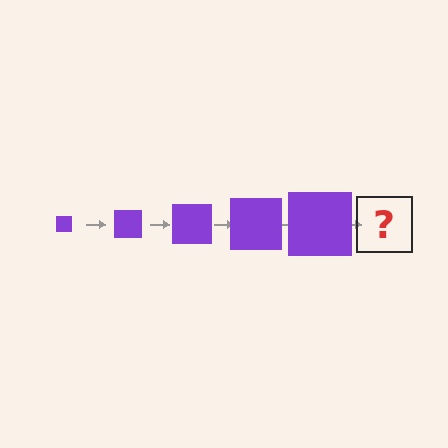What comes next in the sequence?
The next element should be a purple square, larger than the previous one.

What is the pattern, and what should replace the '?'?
The pattern is that the square gets progressively larger each step. The '?' should be a purple square, larger than the previous one.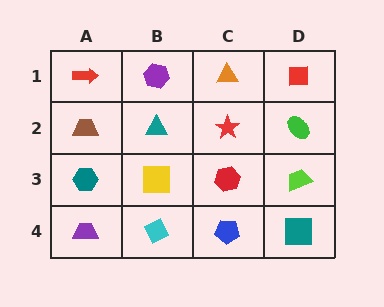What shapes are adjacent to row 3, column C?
A red star (row 2, column C), a blue pentagon (row 4, column C), a yellow square (row 3, column B), a lime trapezoid (row 3, column D).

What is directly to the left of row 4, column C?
A cyan diamond.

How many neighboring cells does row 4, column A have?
2.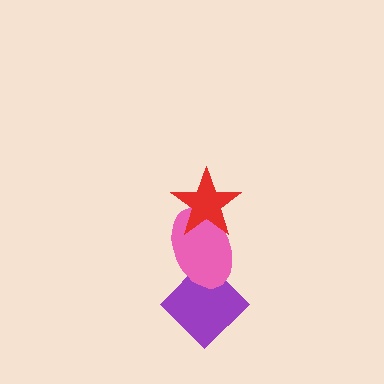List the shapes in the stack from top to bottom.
From top to bottom: the red star, the pink ellipse, the purple diamond.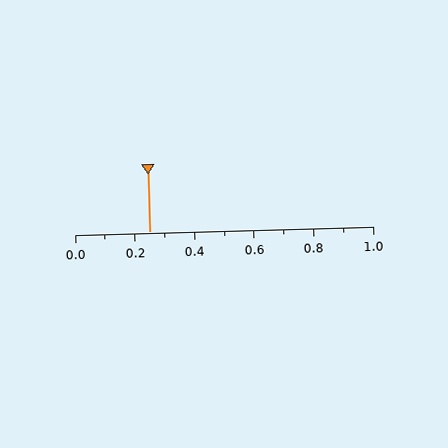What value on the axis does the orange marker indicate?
The marker indicates approximately 0.25.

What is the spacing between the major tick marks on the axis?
The major ticks are spaced 0.2 apart.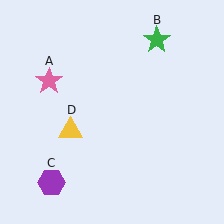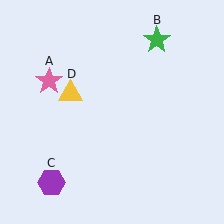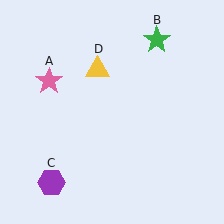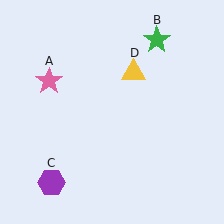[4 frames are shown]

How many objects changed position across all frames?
1 object changed position: yellow triangle (object D).